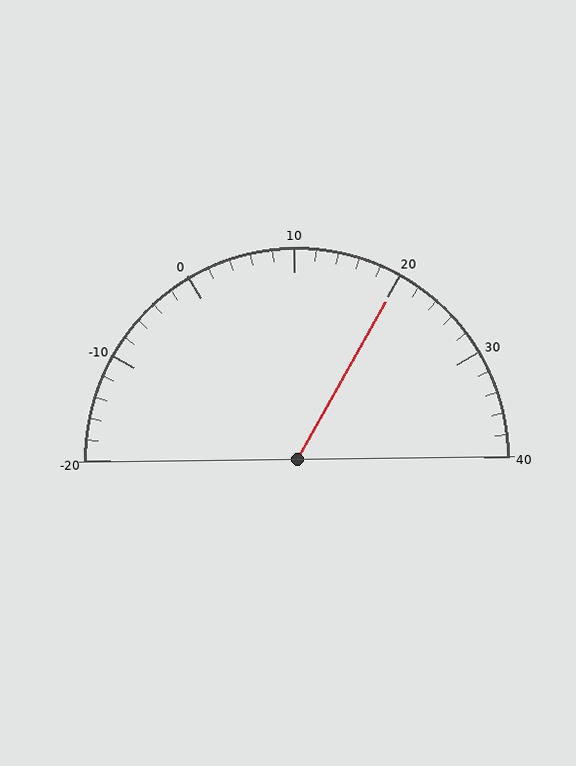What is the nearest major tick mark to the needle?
The nearest major tick mark is 20.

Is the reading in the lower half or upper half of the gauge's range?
The reading is in the upper half of the range (-20 to 40).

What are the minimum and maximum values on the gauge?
The gauge ranges from -20 to 40.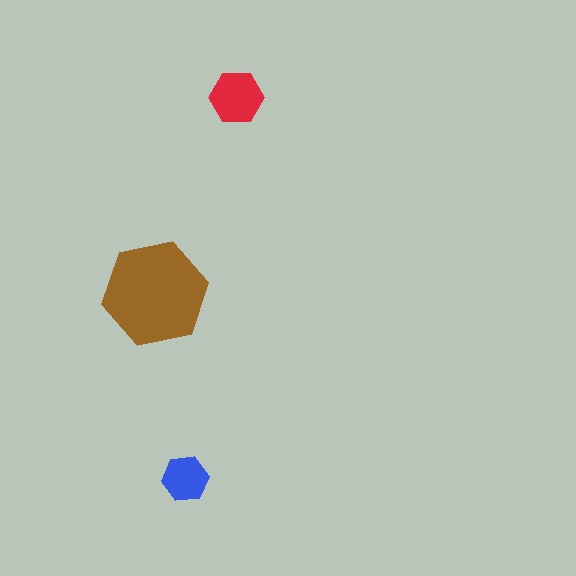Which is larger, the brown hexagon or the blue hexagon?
The brown one.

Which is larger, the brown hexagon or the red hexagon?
The brown one.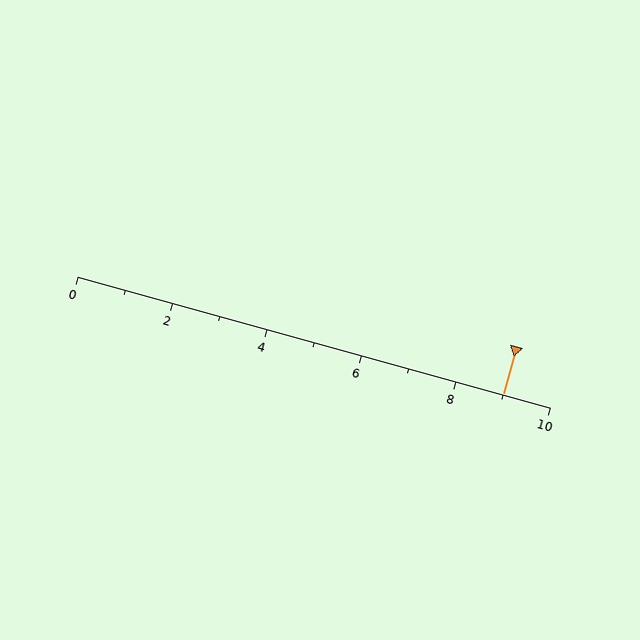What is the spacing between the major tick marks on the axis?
The major ticks are spaced 2 apart.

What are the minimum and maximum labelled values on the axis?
The axis runs from 0 to 10.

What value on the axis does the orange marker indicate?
The marker indicates approximately 9.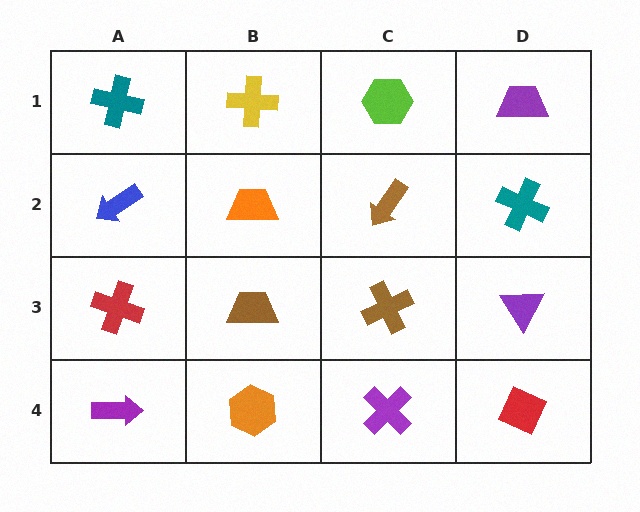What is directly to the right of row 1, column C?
A purple trapezoid.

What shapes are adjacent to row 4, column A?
A red cross (row 3, column A), an orange hexagon (row 4, column B).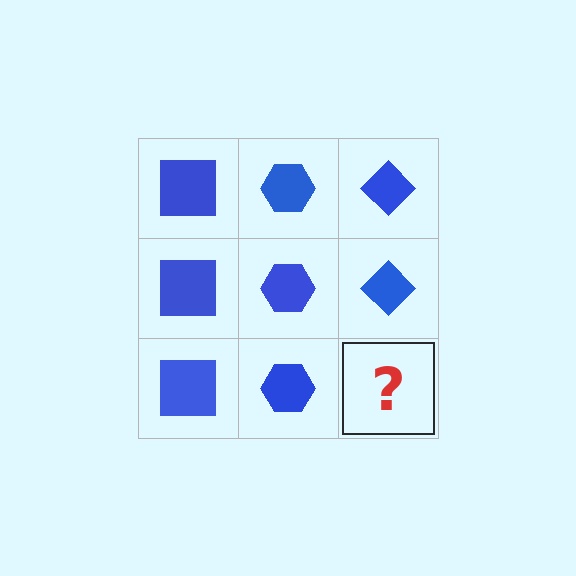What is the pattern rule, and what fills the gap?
The rule is that each column has a consistent shape. The gap should be filled with a blue diamond.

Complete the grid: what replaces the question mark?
The question mark should be replaced with a blue diamond.